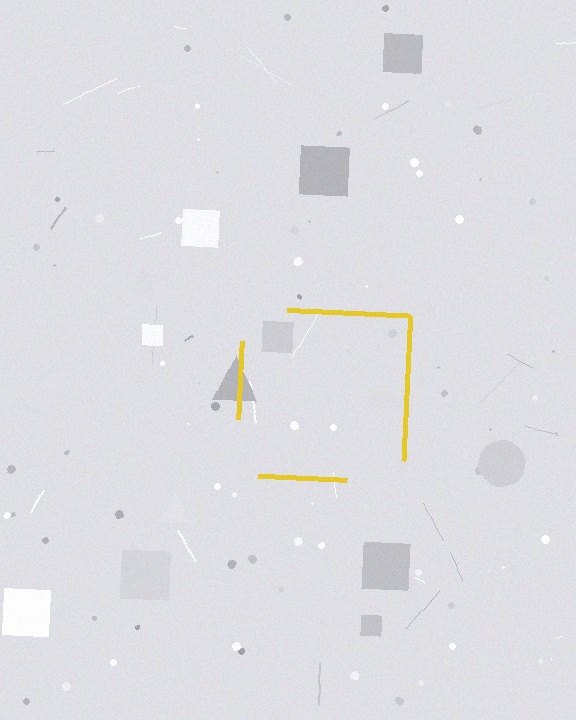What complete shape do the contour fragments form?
The contour fragments form a square.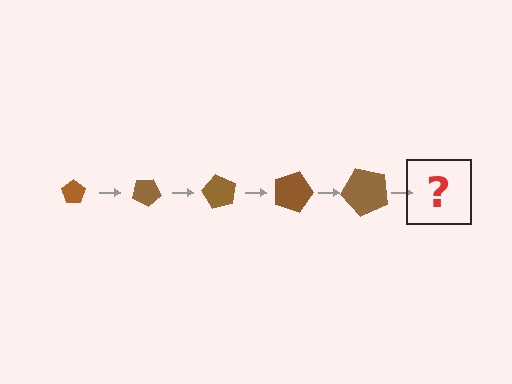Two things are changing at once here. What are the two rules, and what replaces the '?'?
The two rules are that the pentagon grows larger each step and it rotates 30 degrees each step. The '?' should be a pentagon, larger than the previous one and rotated 150 degrees from the start.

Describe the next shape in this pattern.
It should be a pentagon, larger than the previous one and rotated 150 degrees from the start.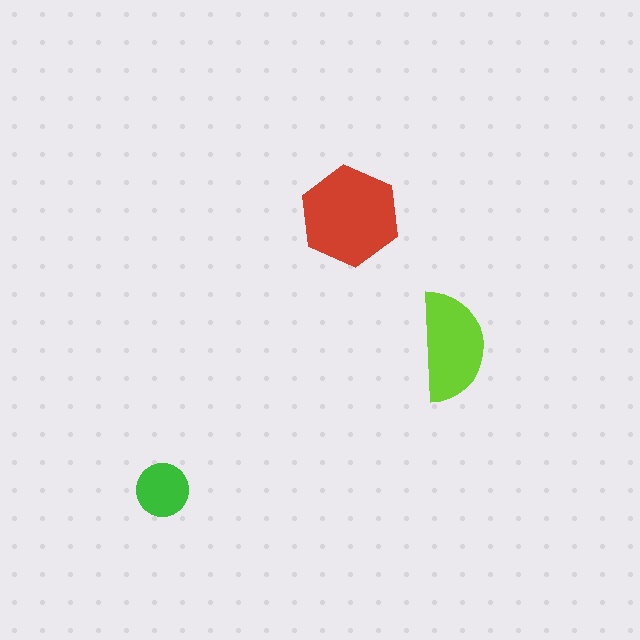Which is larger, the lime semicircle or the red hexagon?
The red hexagon.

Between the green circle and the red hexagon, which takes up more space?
The red hexagon.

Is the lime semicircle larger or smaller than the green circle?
Larger.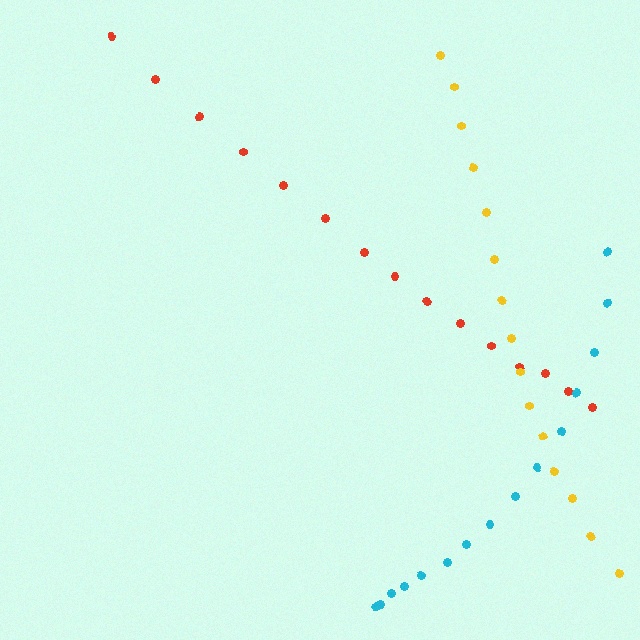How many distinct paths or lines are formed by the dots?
There are 3 distinct paths.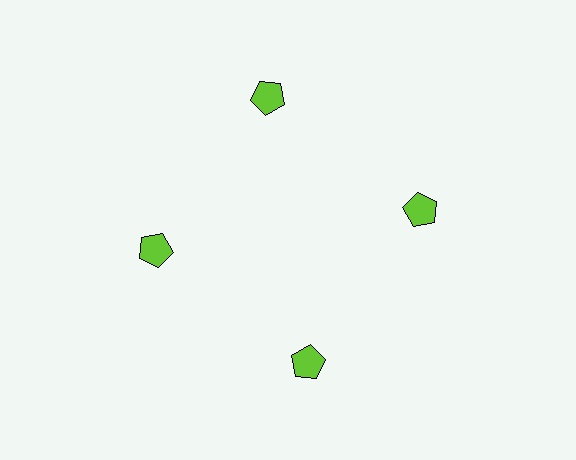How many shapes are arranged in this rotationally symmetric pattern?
There are 4 shapes, arranged in 4 groups of 1.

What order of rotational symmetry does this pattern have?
This pattern has 4-fold rotational symmetry.